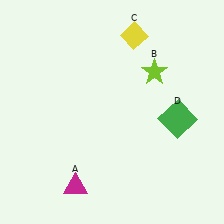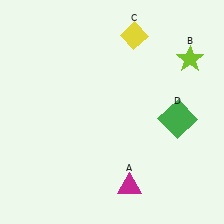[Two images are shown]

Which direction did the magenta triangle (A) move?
The magenta triangle (A) moved right.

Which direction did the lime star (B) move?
The lime star (B) moved right.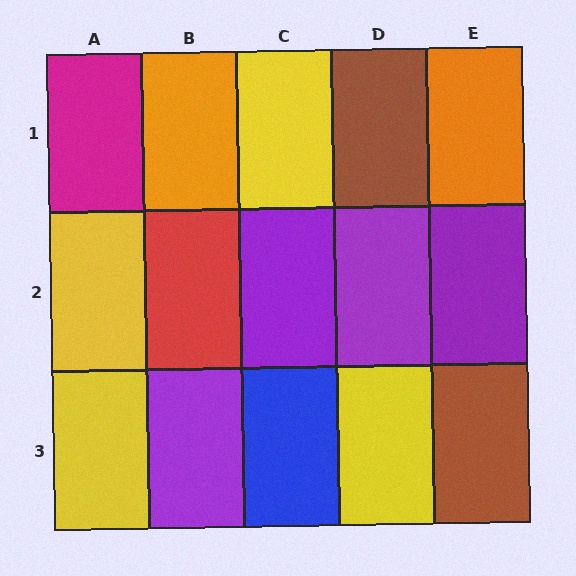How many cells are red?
1 cell is red.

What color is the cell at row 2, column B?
Red.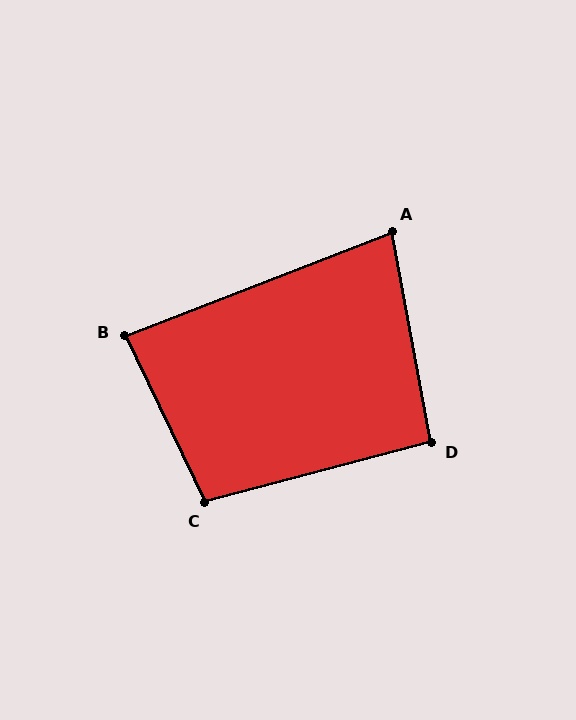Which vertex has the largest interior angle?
C, at approximately 101 degrees.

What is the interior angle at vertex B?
Approximately 85 degrees (approximately right).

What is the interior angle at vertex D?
Approximately 95 degrees (approximately right).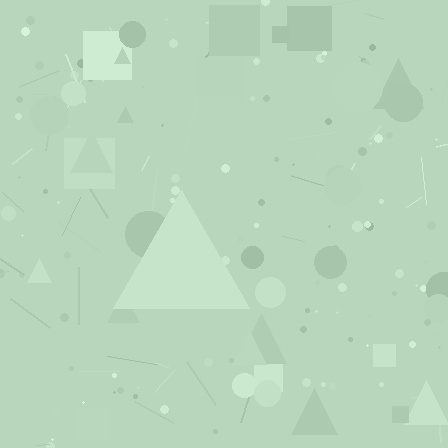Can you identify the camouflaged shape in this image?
The camouflaged shape is a triangle.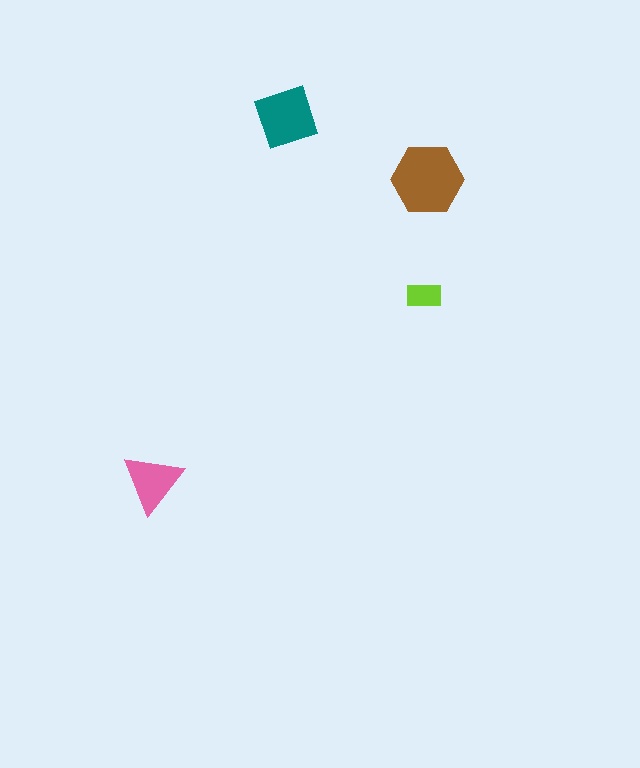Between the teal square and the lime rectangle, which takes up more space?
The teal square.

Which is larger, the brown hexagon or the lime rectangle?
The brown hexagon.